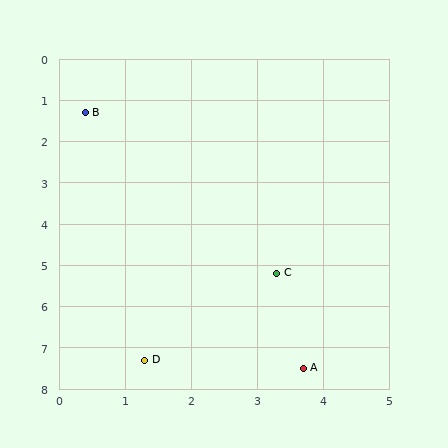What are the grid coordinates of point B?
Point B is at approximately (0.4, 1.3).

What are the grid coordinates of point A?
Point A is at approximately (3.7, 7.5).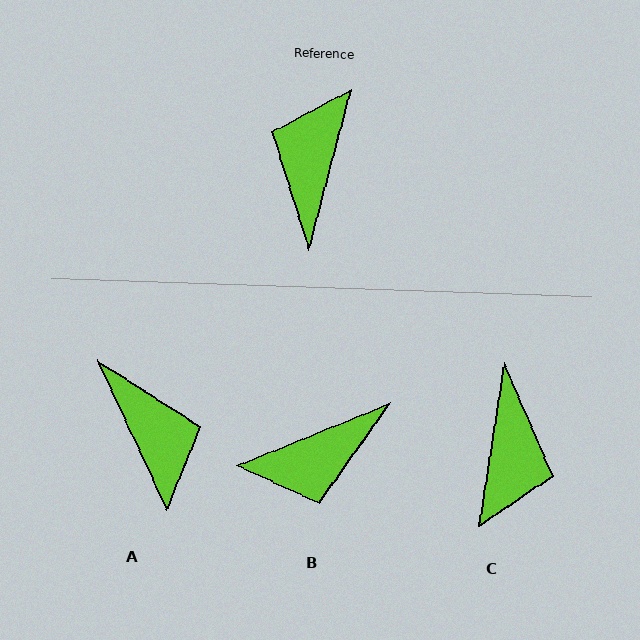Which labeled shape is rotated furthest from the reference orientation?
C, about 174 degrees away.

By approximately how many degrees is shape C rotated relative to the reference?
Approximately 174 degrees clockwise.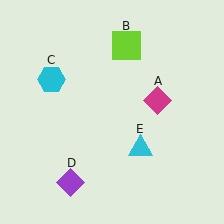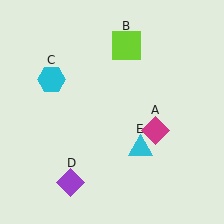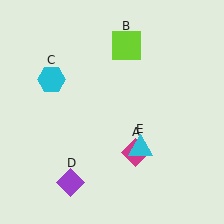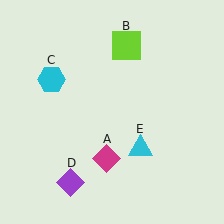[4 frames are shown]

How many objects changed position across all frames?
1 object changed position: magenta diamond (object A).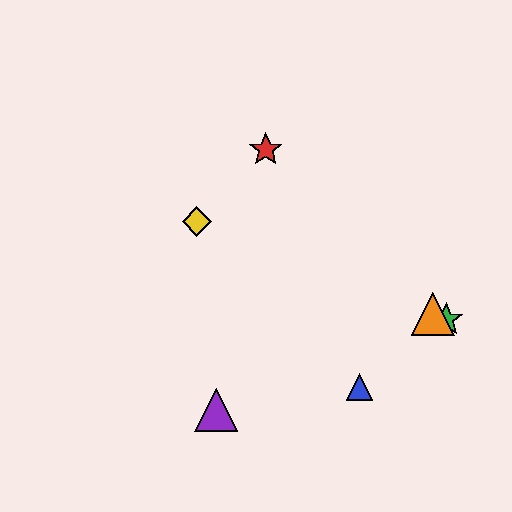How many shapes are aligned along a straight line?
3 shapes (the green star, the yellow diamond, the orange triangle) are aligned along a straight line.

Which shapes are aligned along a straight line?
The green star, the yellow diamond, the orange triangle are aligned along a straight line.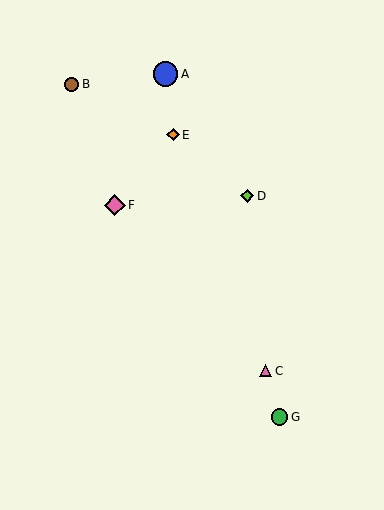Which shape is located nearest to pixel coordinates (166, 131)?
The orange diamond (labeled E) at (173, 135) is nearest to that location.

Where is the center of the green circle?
The center of the green circle is at (279, 417).